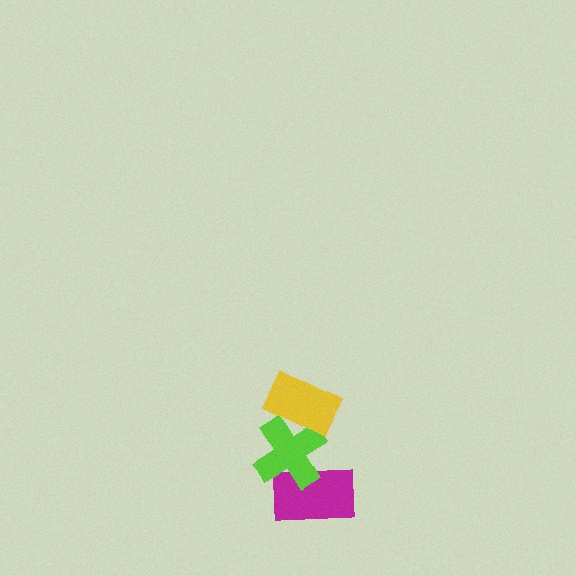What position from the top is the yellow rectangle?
The yellow rectangle is 1st from the top.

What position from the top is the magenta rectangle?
The magenta rectangle is 3rd from the top.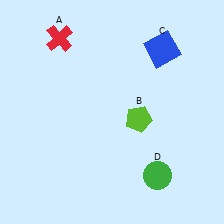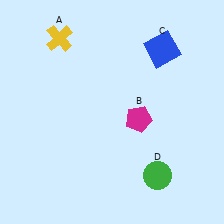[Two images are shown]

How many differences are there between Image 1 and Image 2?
There are 2 differences between the two images.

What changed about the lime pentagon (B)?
In Image 1, B is lime. In Image 2, it changed to magenta.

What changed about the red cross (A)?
In Image 1, A is red. In Image 2, it changed to yellow.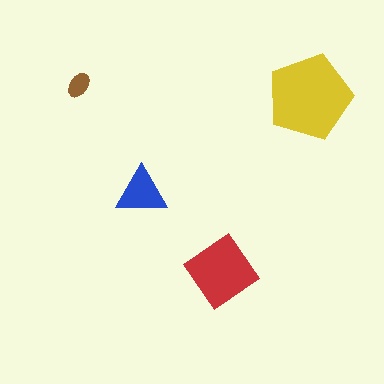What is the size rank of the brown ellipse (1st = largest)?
4th.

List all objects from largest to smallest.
The yellow pentagon, the red diamond, the blue triangle, the brown ellipse.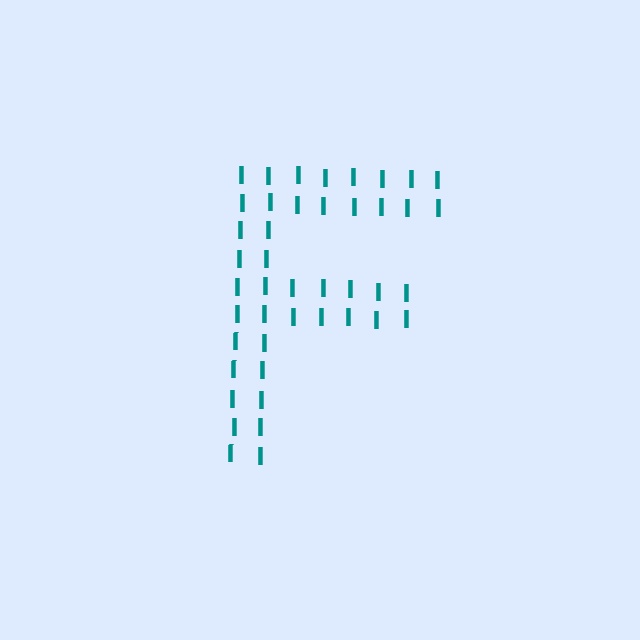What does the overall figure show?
The overall figure shows the letter F.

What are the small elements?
The small elements are letter I's.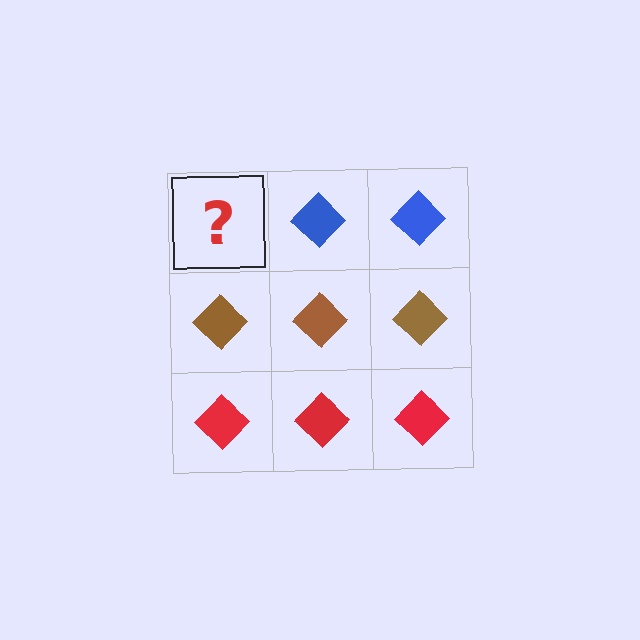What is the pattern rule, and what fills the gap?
The rule is that each row has a consistent color. The gap should be filled with a blue diamond.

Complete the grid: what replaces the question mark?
The question mark should be replaced with a blue diamond.